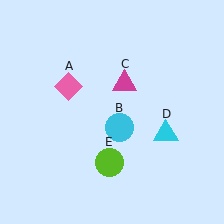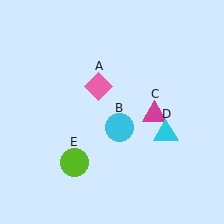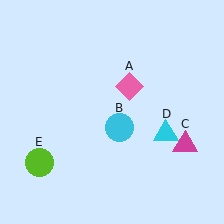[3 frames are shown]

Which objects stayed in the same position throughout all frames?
Cyan circle (object B) and cyan triangle (object D) remained stationary.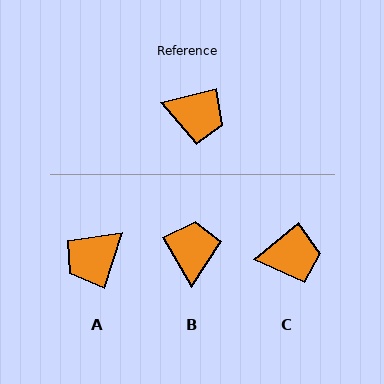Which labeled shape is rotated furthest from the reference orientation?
A, about 123 degrees away.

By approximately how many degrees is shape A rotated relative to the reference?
Approximately 123 degrees clockwise.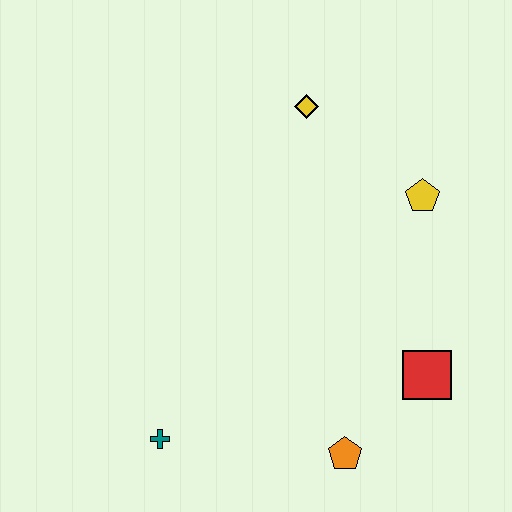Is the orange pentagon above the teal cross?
No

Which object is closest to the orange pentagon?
The red square is closest to the orange pentagon.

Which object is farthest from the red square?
The yellow diamond is farthest from the red square.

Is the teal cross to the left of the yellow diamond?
Yes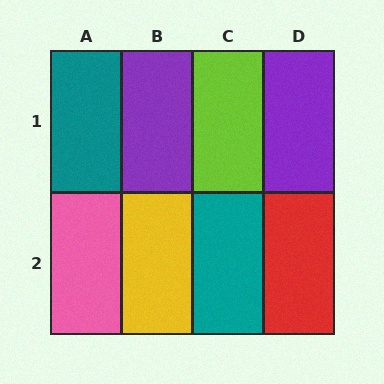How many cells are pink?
1 cell is pink.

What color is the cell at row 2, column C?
Teal.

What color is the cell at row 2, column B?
Yellow.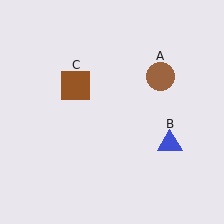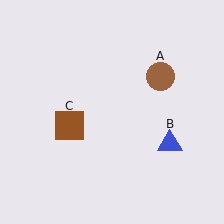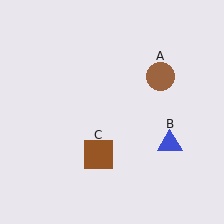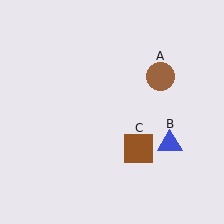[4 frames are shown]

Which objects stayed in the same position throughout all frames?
Brown circle (object A) and blue triangle (object B) remained stationary.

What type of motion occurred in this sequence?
The brown square (object C) rotated counterclockwise around the center of the scene.